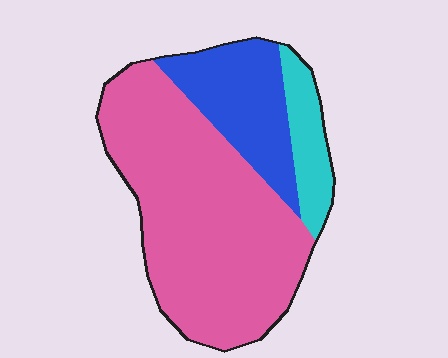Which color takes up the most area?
Pink, at roughly 65%.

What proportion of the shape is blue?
Blue takes up about one fifth (1/5) of the shape.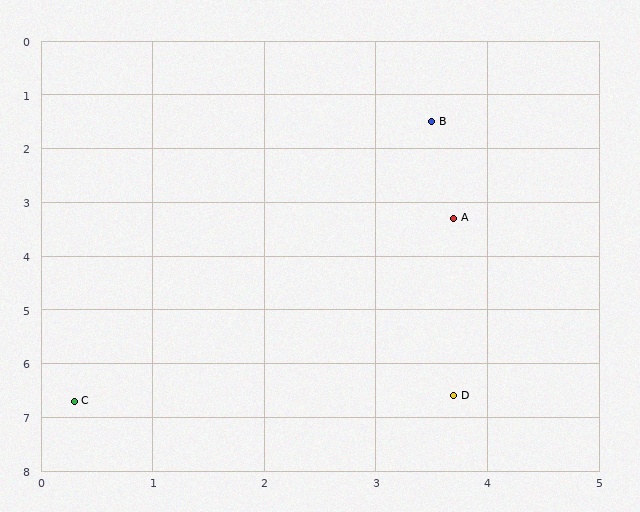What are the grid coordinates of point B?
Point B is at approximately (3.5, 1.5).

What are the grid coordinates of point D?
Point D is at approximately (3.7, 6.6).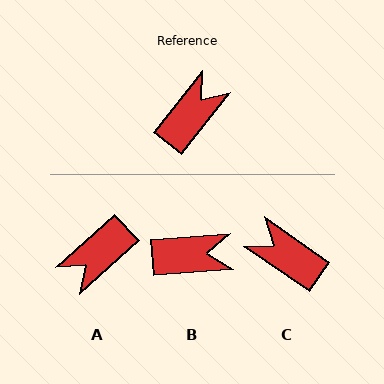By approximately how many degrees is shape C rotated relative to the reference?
Approximately 94 degrees counter-clockwise.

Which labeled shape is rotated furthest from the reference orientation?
A, about 171 degrees away.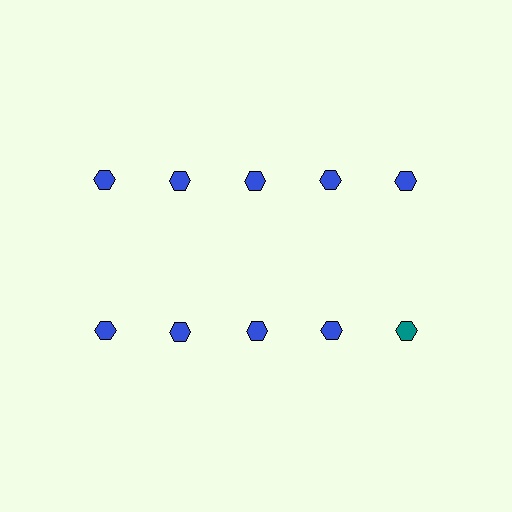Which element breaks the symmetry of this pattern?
The teal hexagon in the second row, rightmost column breaks the symmetry. All other shapes are blue hexagons.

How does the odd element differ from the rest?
It has a different color: teal instead of blue.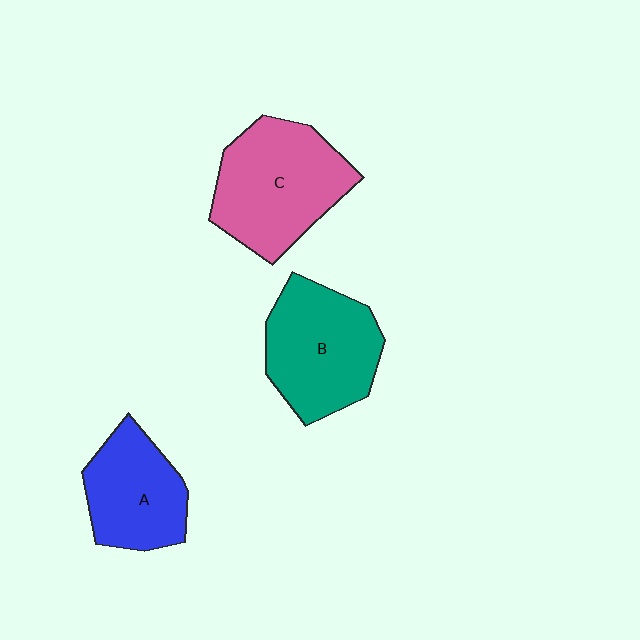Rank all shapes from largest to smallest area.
From largest to smallest: C (pink), B (teal), A (blue).